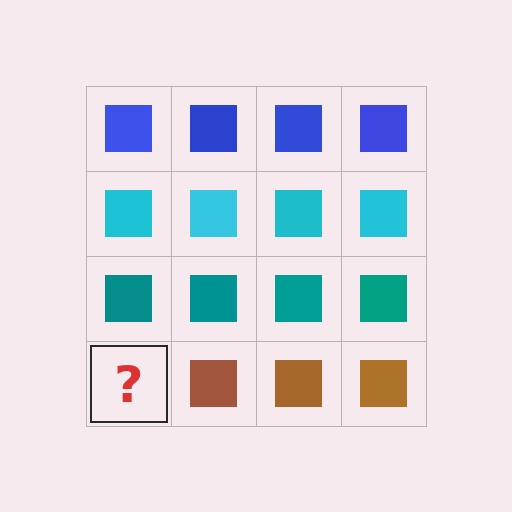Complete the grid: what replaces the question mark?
The question mark should be replaced with a brown square.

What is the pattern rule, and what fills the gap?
The rule is that each row has a consistent color. The gap should be filled with a brown square.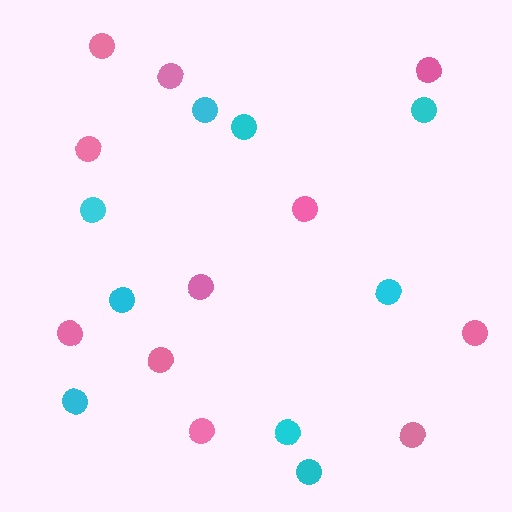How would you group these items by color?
There are 2 groups: one group of cyan circles (9) and one group of pink circles (11).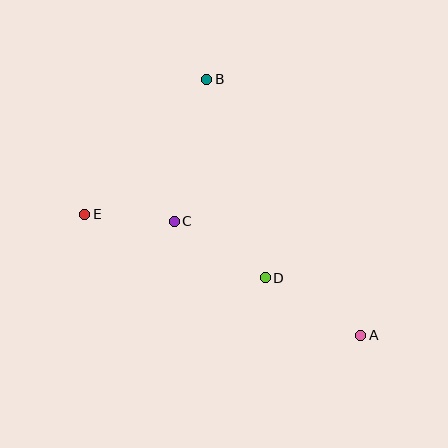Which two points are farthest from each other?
Points A and E are farthest from each other.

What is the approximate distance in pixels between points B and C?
The distance between B and C is approximately 146 pixels.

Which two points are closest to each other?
Points C and E are closest to each other.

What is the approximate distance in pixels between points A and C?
The distance between A and C is approximately 218 pixels.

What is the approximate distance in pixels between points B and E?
The distance between B and E is approximately 182 pixels.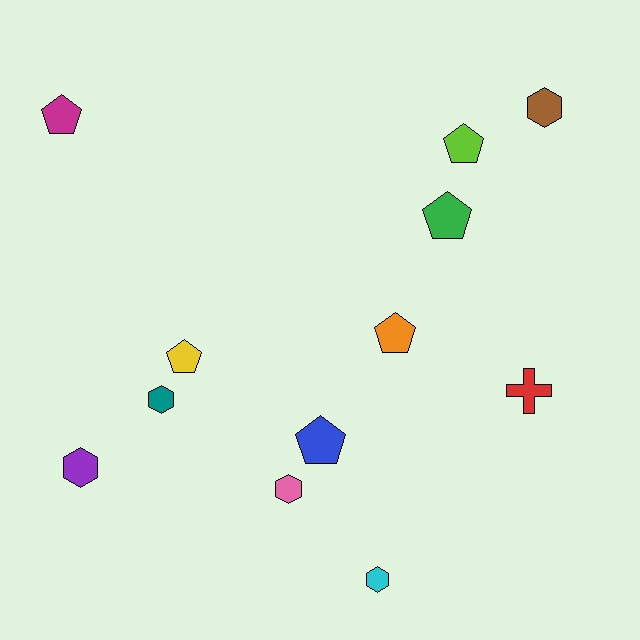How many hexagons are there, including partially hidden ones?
There are 5 hexagons.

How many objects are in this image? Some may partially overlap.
There are 12 objects.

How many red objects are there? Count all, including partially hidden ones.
There is 1 red object.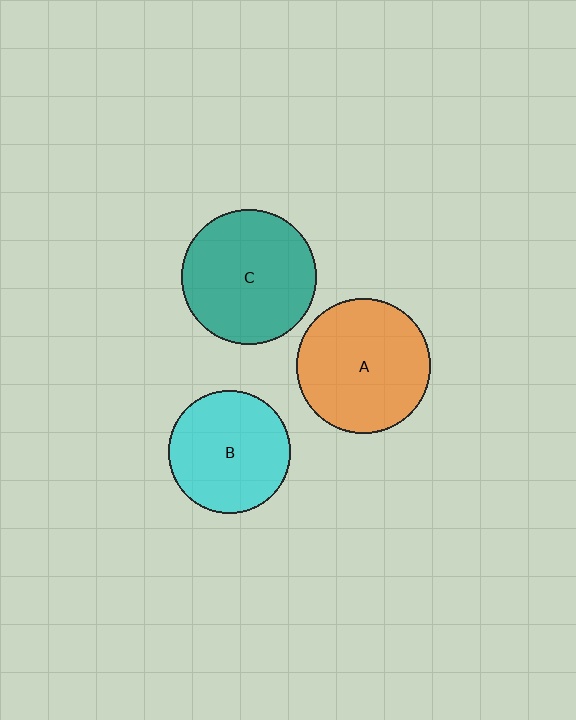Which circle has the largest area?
Circle C (teal).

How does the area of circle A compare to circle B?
Approximately 1.2 times.